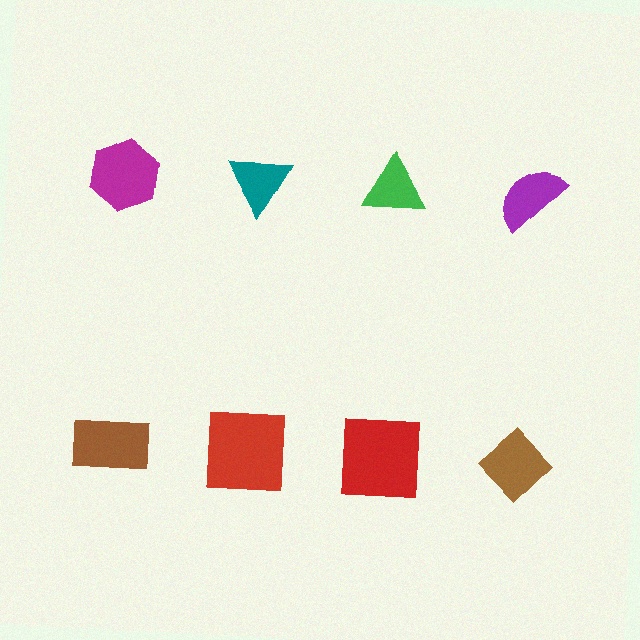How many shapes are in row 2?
4 shapes.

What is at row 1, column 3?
A green triangle.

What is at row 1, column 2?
A teal triangle.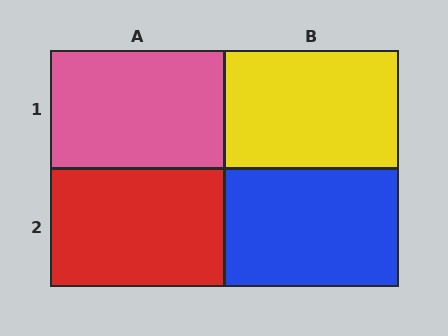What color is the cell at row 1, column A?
Pink.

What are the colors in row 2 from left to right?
Red, blue.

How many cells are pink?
1 cell is pink.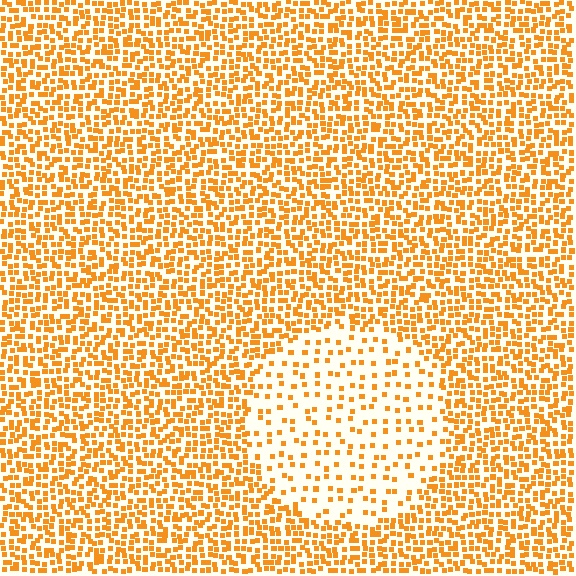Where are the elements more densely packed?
The elements are more densely packed outside the circle boundary.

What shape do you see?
I see a circle.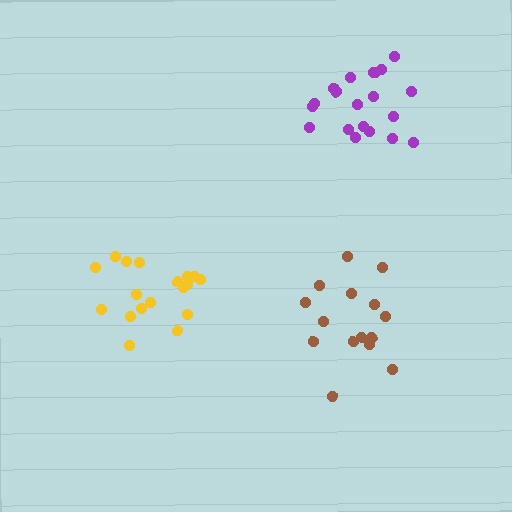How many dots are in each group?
Group 1: 15 dots, Group 2: 20 dots, Group 3: 18 dots (53 total).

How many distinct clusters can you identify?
There are 3 distinct clusters.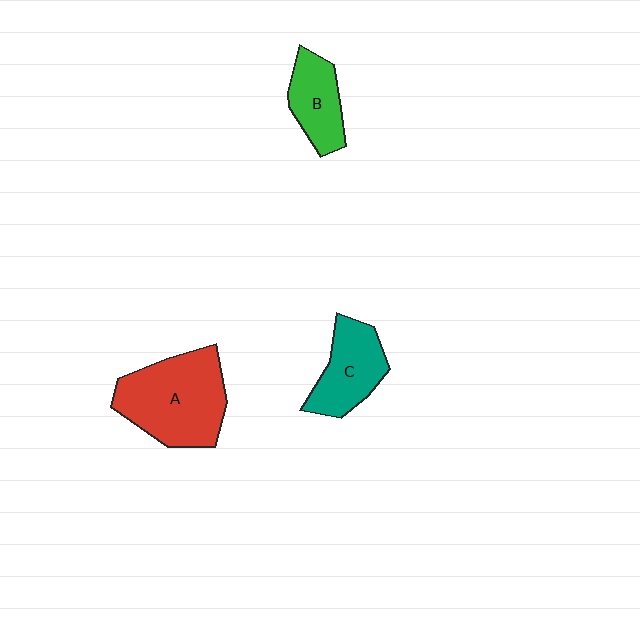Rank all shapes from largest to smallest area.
From largest to smallest: A (red), C (teal), B (green).